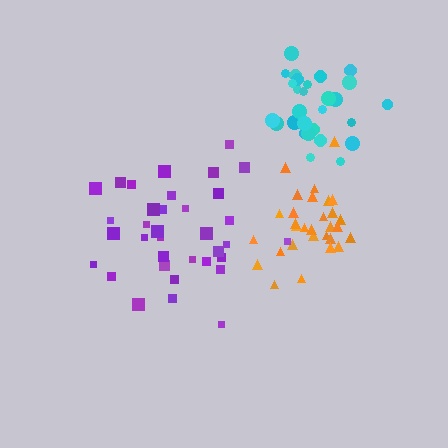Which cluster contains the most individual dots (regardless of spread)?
Purple (35).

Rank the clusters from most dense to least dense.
orange, cyan, purple.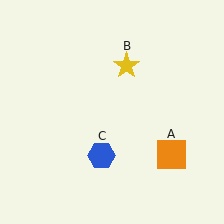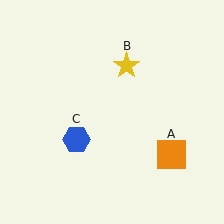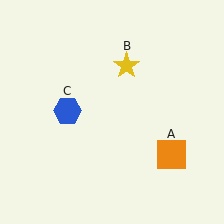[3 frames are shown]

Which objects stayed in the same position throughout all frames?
Orange square (object A) and yellow star (object B) remained stationary.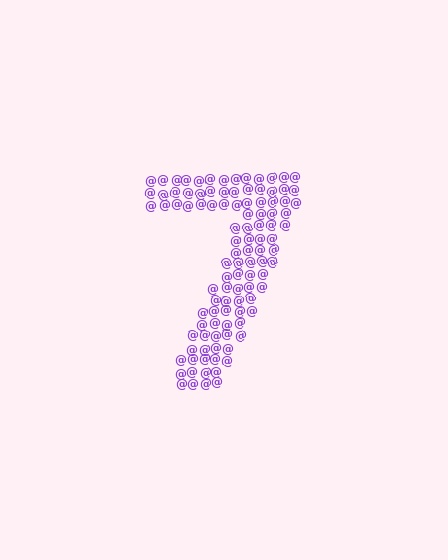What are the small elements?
The small elements are at signs.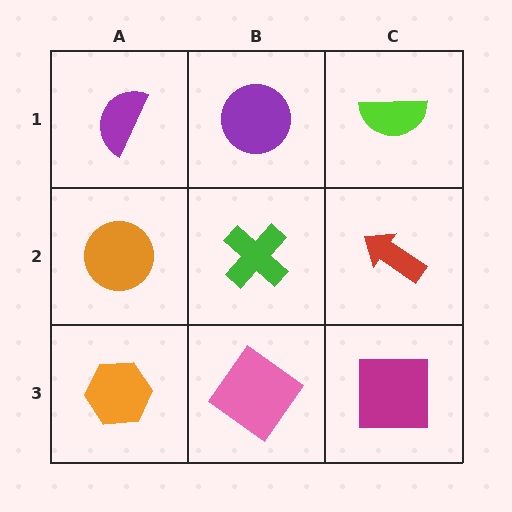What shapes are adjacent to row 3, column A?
An orange circle (row 2, column A), a pink diamond (row 3, column B).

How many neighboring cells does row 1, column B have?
3.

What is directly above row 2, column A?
A purple semicircle.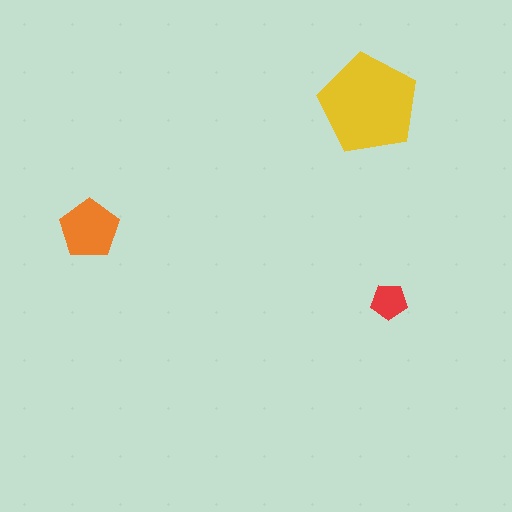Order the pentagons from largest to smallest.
the yellow one, the orange one, the red one.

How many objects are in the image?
There are 3 objects in the image.